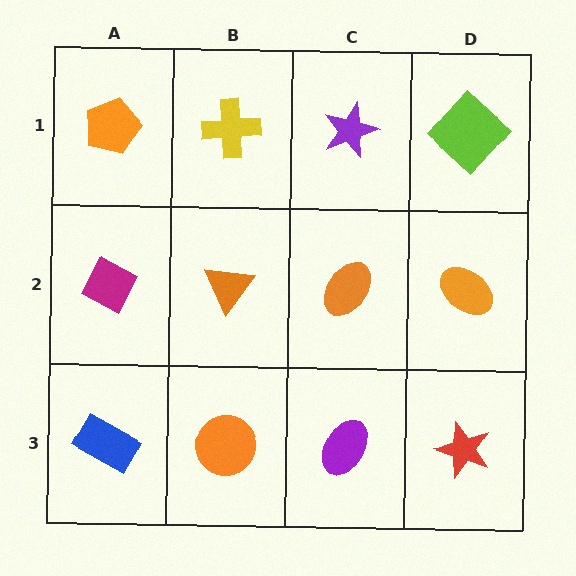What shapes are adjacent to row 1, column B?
An orange triangle (row 2, column B), an orange pentagon (row 1, column A), a purple star (row 1, column C).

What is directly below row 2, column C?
A purple ellipse.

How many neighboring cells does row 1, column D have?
2.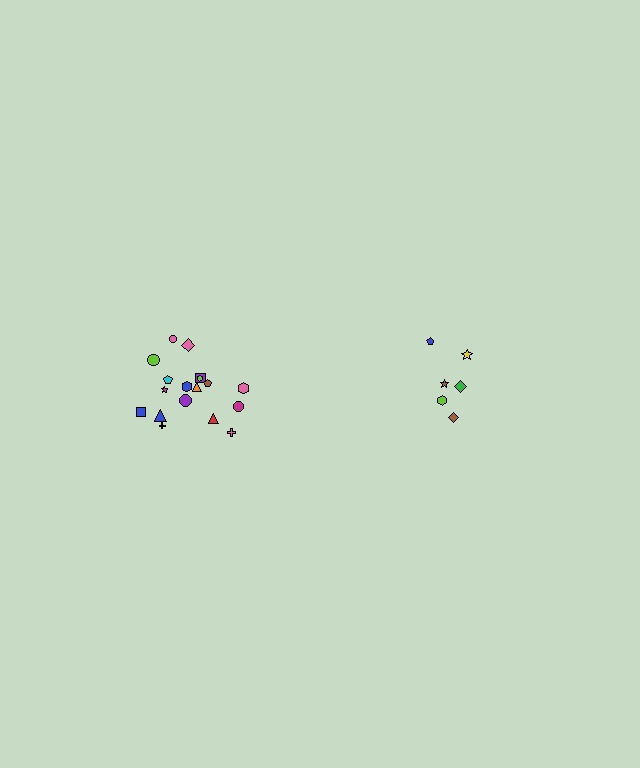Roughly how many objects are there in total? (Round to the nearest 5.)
Roughly 25 objects in total.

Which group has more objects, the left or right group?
The left group.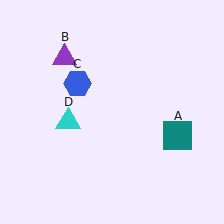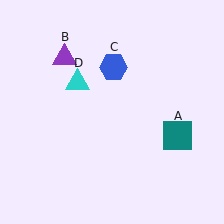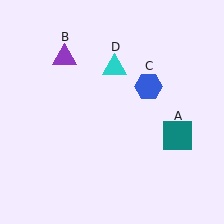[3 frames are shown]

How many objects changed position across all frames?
2 objects changed position: blue hexagon (object C), cyan triangle (object D).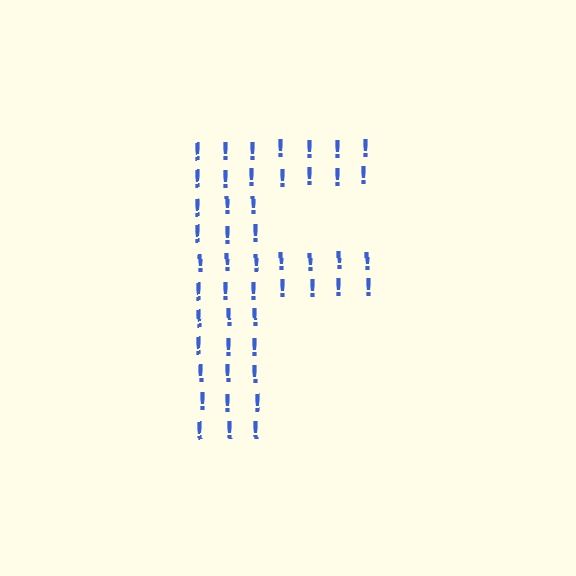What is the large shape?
The large shape is the letter F.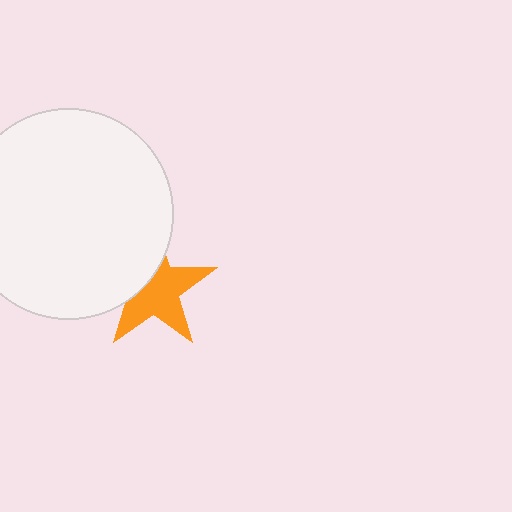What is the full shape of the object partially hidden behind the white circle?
The partially hidden object is an orange star.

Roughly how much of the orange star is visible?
About half of it is visible (roughly 64%).